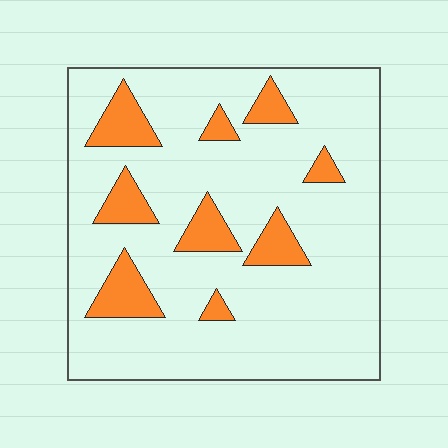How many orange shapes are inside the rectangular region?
9.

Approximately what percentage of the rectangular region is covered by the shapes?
Approximately 15%.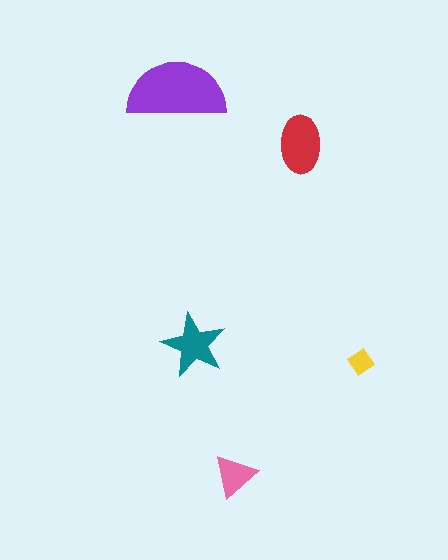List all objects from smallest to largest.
The yellow diamond, the pink triangle, the teal star, the red ellipse, the purple semicircle.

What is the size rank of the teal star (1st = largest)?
3rd.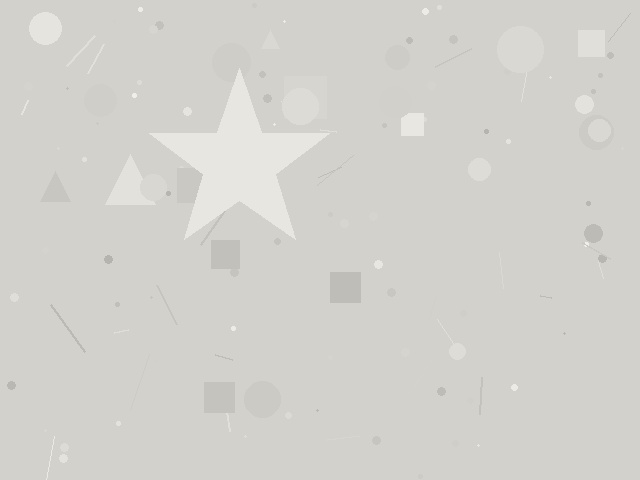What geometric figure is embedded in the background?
A star is embedded in the background.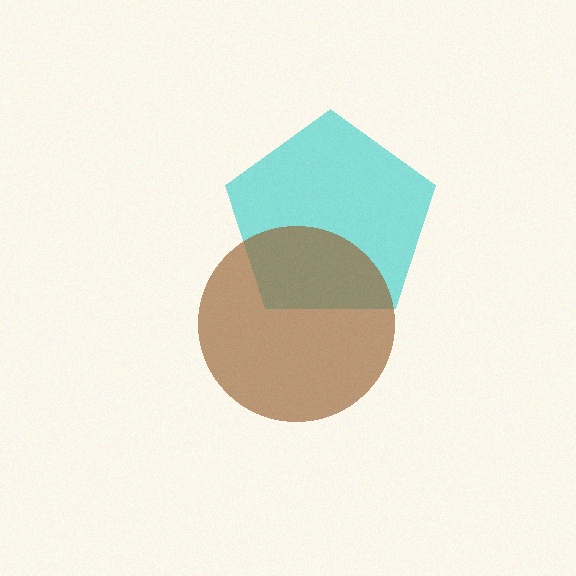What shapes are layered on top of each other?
The layered shapes are: a cyan pentagon, a brown circle.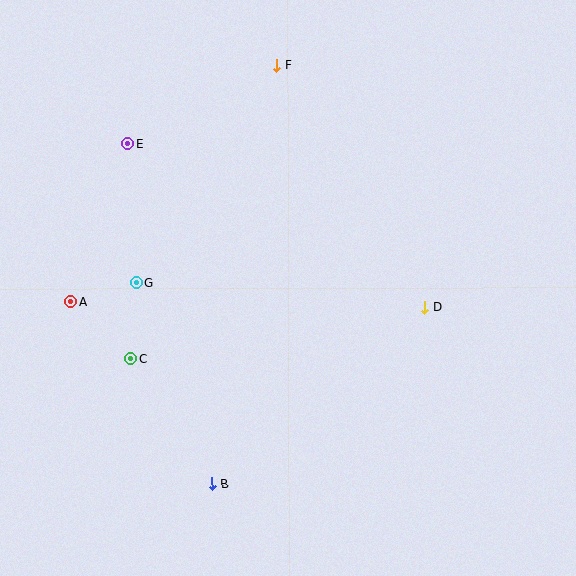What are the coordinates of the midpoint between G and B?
The midpoint between G and B is at (174, 383).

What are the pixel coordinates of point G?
Point G is at (136, 283).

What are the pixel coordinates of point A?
Point A is at (71, 301).